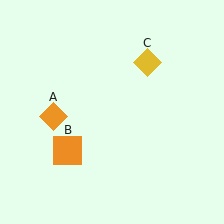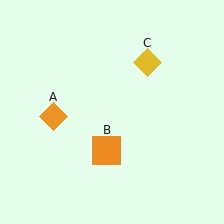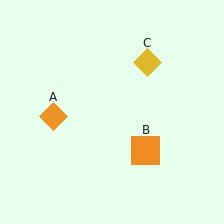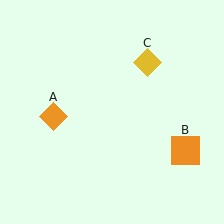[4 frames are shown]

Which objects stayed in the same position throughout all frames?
Orange diamond (object A) and yellow diamond (object C) remained stationary.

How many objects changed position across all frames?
1 object changed position: orange square (object B).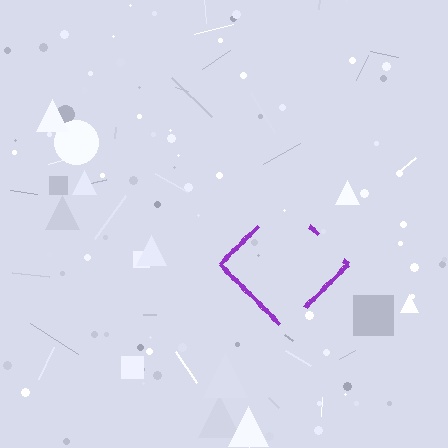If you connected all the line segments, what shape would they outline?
They would outline a diamond.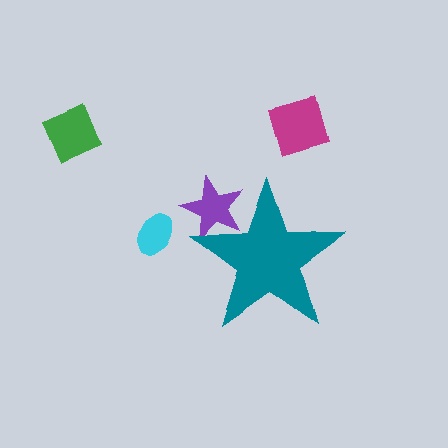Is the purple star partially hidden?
Yes, the purple star is partially hidden behind the teal star.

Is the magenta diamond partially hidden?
No, the magenta diamond is fully visible.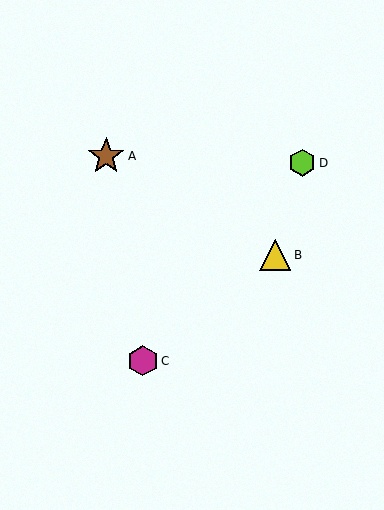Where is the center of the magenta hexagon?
The center of the magenta hexagon is at (143, 361).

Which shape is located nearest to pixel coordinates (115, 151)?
The brown star (labeled A) at (106, 156) is nearest to that location.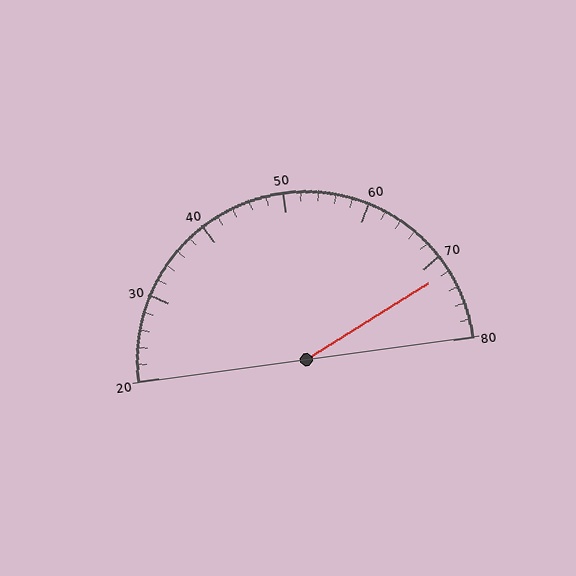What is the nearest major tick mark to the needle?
The nearest major tick mark is 70.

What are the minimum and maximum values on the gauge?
The gauge ranges from 20 to 80.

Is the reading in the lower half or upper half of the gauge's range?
The reading is in the upper half of the range (20 to 80).